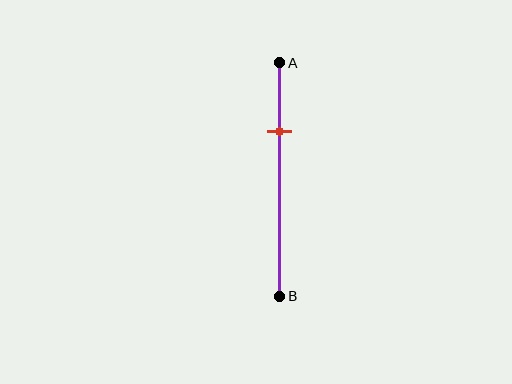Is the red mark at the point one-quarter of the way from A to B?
No, the mark is at about 30% from A, not at the 25% one-quarter point.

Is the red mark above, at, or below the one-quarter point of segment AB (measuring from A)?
The red mark is below the one-quarter point of segment AB.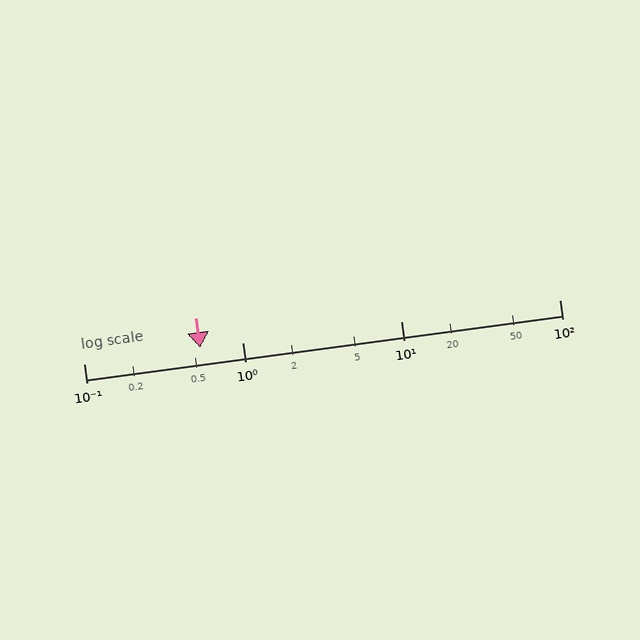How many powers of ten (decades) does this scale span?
The scale spans 3 decades, from 0.1 to 100.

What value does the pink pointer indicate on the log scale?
The pointer indicates approximately 0.54.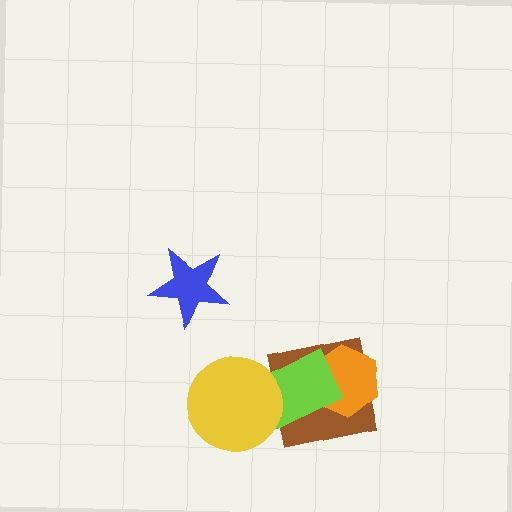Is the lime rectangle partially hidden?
Yes, it is partially covered by another shape.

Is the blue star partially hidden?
No, no other shape covers it.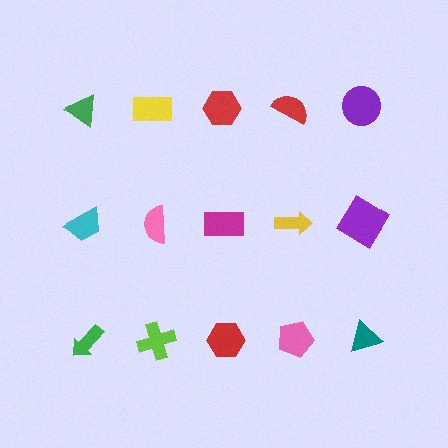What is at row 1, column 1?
A green triangle.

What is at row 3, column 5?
A teal triangle.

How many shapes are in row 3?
5 shapes.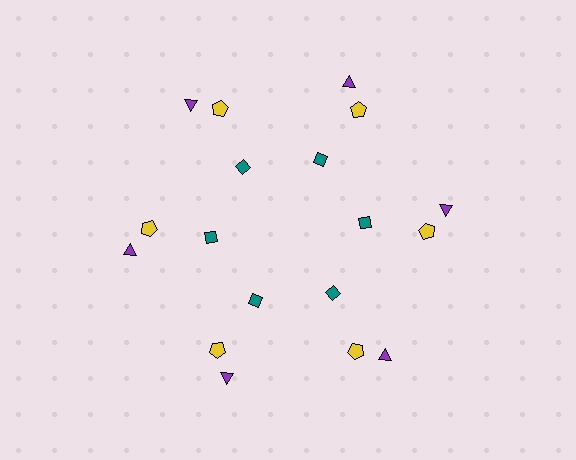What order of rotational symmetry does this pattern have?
This pattern has 6-fold rotational symmetry.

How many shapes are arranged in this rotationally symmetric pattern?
There are 18 shapes, arranged in 6 groups of 3.